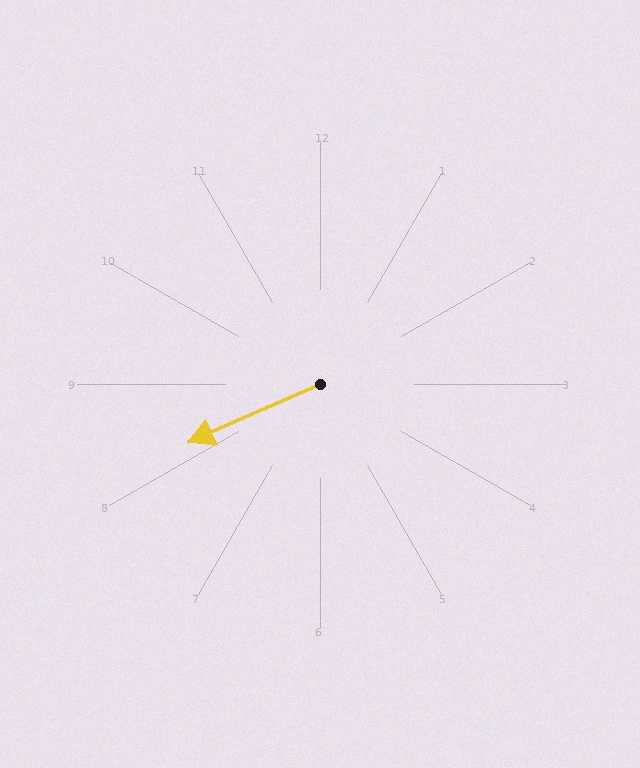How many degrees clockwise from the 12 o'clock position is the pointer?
Approximately 246 degrees.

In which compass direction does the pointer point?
Southwest.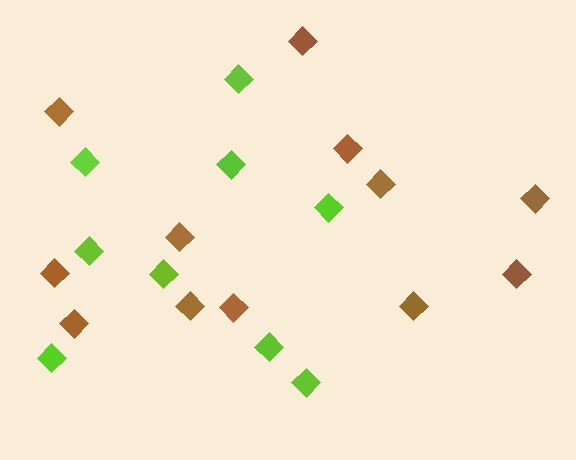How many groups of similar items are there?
There are 2 groups: one group of brown diamonds (12) and one group of lime diamonds (9).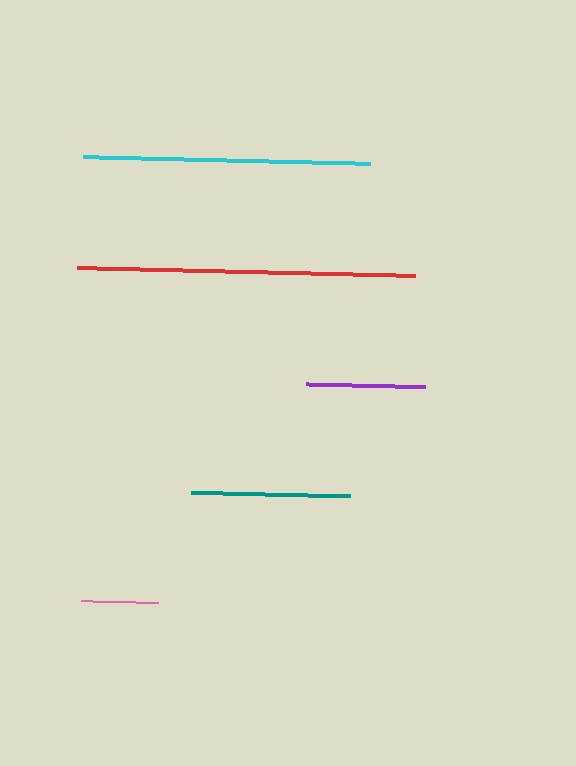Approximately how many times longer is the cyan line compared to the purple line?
The cyan line is approximately 2.4 times the length of the purple line.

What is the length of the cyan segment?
The cyan segment is approximately 288 pixels long.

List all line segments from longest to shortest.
From longest to shortest: red, cyan, teal, purple, pink.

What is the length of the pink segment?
The pink segment is approximately 77 pixels long.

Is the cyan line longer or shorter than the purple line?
The cyan line is longer than the purple line.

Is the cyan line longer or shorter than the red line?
The red line is longer than the cyan line.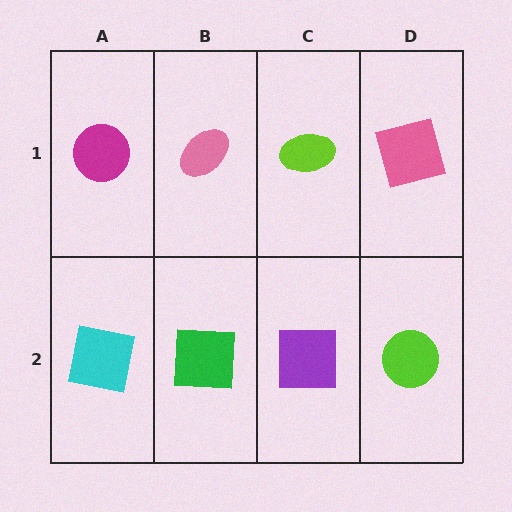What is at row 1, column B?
A pink ellipse.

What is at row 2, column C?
A purple square.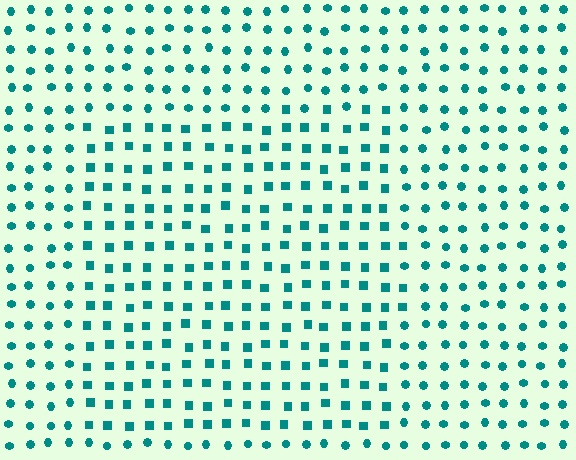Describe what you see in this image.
The image is filled with small teal elements arranged in a uniform grid. A rectangle-shaped region contains squares, while the surrounding area contains circles. The boundary is defined purely by the change in element shape.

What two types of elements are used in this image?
The image uses squares inside the rectangle region and circles outside it.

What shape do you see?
I see a rectangle.